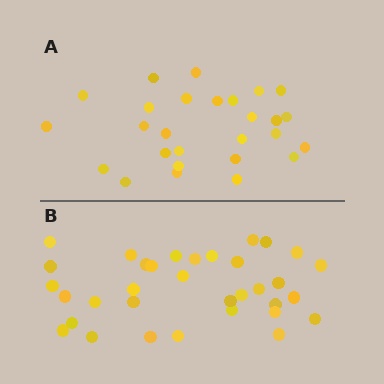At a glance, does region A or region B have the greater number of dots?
Region B (the bottom region) has more dots.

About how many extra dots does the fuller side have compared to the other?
Region B has roughly 8 or so more dots than region A.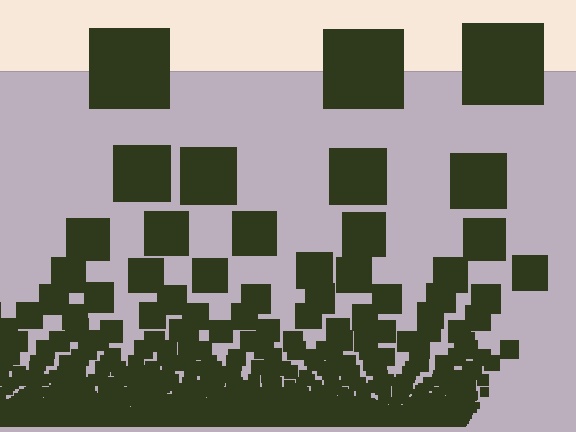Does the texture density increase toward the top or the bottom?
Density increases toward the bottom.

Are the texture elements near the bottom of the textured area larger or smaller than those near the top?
Smaller. The gradient is inverted — elements near the bottom are smaller and denser.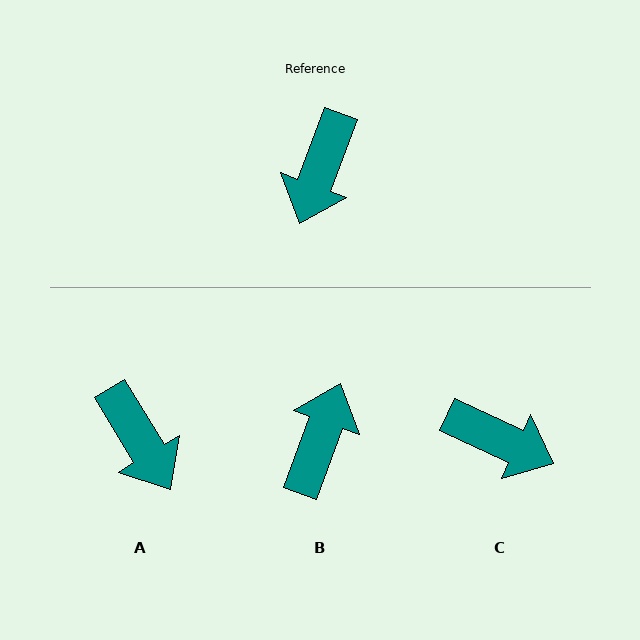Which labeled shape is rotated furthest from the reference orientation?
B, about 180 degrees away.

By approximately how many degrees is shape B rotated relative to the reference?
Approximately 180 degrees clockwise.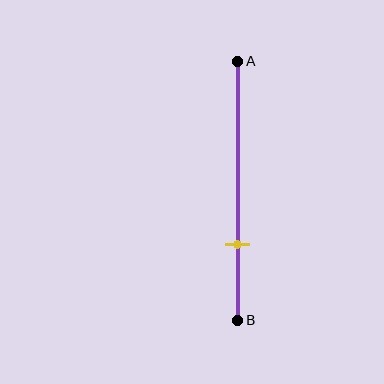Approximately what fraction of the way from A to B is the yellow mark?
The yellow mark is approximately 70% of the way from A to B.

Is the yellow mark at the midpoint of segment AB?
No, the mark is at about 70% from A, not at the 50% midpoint.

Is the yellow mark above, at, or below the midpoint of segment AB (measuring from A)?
The yellow mark is below the midpoint of segment AB.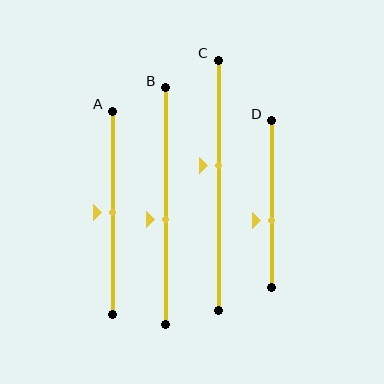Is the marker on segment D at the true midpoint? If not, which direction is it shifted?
No, the marker on segment D is shifted downward by about 10% of the segment length.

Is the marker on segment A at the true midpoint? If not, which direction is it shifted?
Yes, the marker on segment A is at the true midpoint.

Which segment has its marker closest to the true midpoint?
Segment A has its marker closest to the true midpoint.